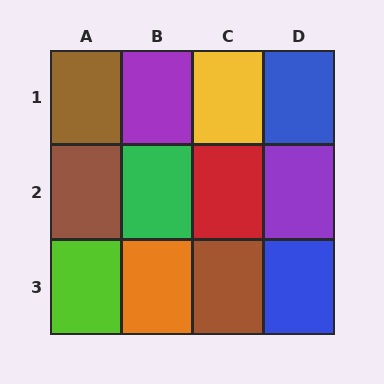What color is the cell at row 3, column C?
Brown.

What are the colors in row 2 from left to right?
Brown, green, red, purple.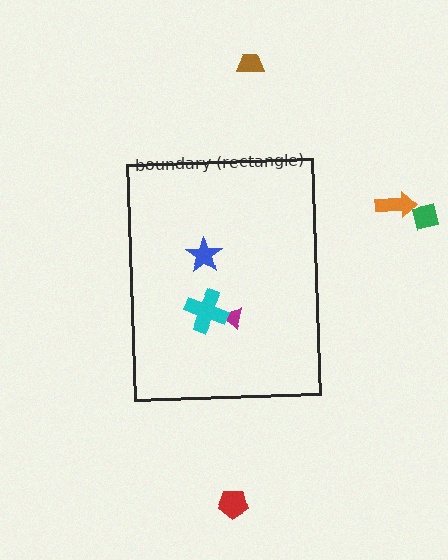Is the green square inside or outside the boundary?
Outside.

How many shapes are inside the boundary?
3 inside, 4 outside.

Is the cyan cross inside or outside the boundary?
Inside.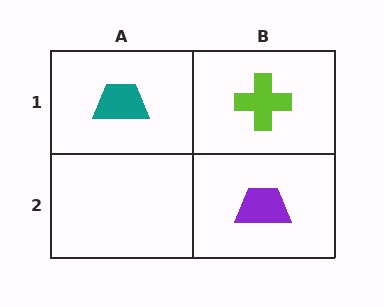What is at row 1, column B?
A lime cross.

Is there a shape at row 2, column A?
No, that cell is empty.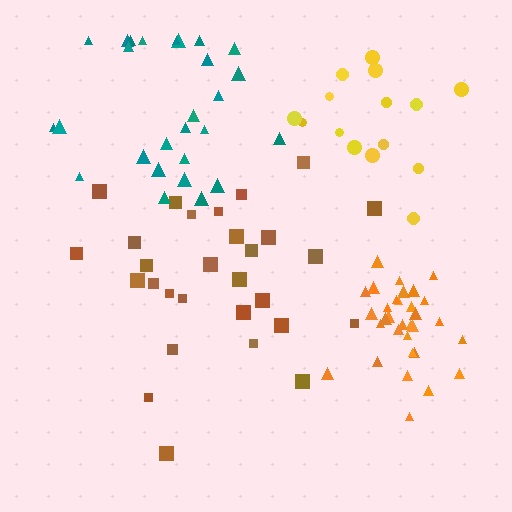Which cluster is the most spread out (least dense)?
Brown.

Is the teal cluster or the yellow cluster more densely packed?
Teal.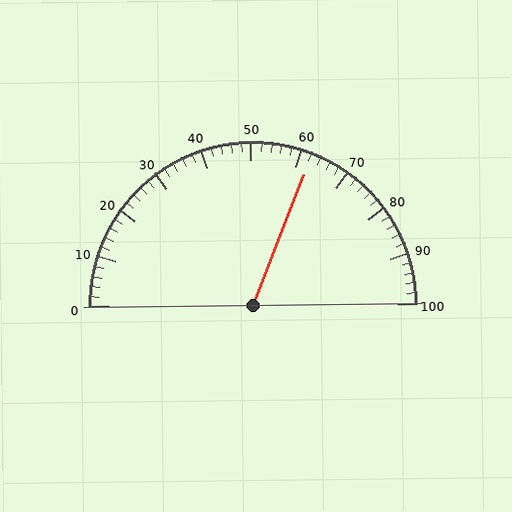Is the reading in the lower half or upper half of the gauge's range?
The reading is in the upper half of the range (0 to 100).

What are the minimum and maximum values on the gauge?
The gauge ranges from 0 to 100.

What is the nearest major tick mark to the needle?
The nearest major tick mark is 60.